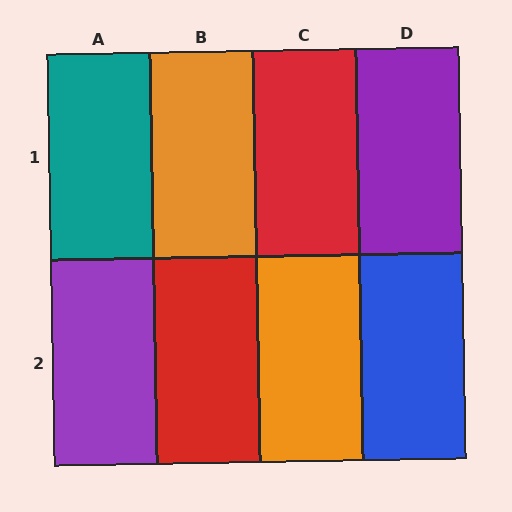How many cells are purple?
2 cells are purple.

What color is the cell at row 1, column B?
Orange.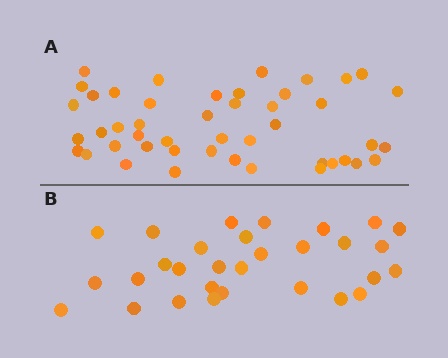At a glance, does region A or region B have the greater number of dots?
Region A (the top region) has more dots.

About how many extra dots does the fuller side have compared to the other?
Region A has approximately 15 more dots than region B.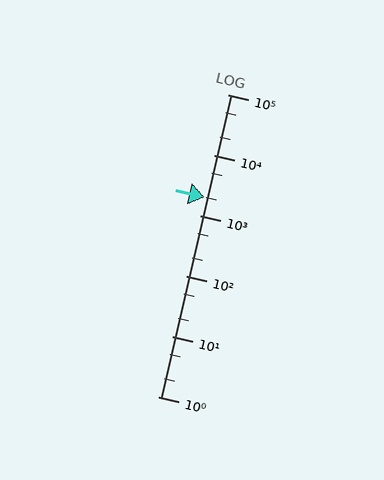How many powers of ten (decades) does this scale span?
The scale spans 5 decades, from 1 to 100000.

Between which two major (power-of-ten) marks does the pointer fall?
The pointer is between 1000 and 10000.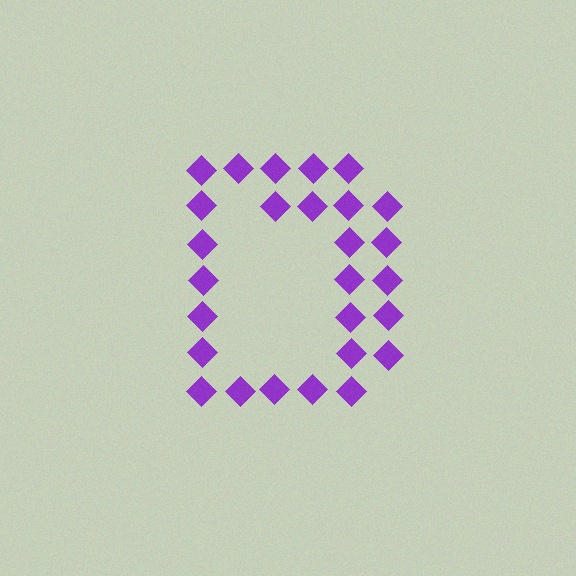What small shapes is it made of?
It is made of small diamonds.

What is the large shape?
The large shape is the letter D.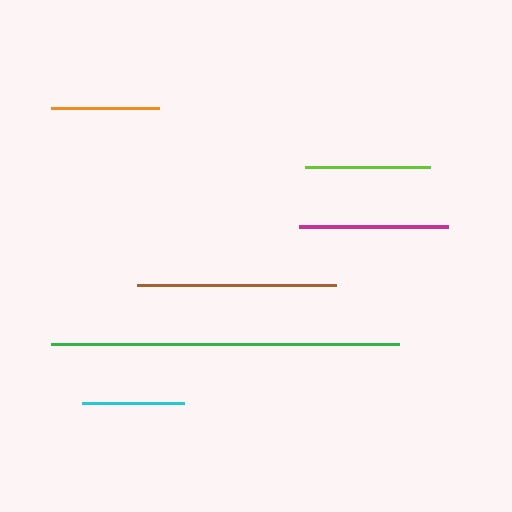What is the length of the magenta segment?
The magenta segment is approximately 150 pixels long.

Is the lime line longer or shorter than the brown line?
The brown line is longer than the lime line.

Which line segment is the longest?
The green line is the longest at approximately 348 pixels.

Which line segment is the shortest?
The cyan line is the shortest at approximately 102 pixels.